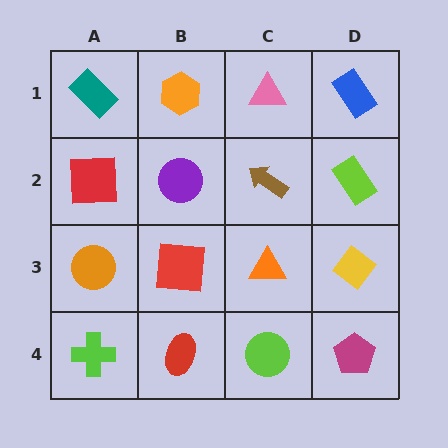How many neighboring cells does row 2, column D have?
3.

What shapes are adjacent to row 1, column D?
A lime rectangle (row 2, column D), a pink triangle (row 1, column C).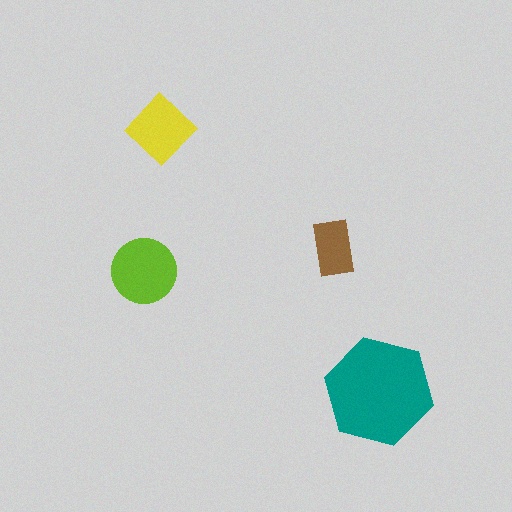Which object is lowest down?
The teal hexagon is bottommost.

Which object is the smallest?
The brown rectangle.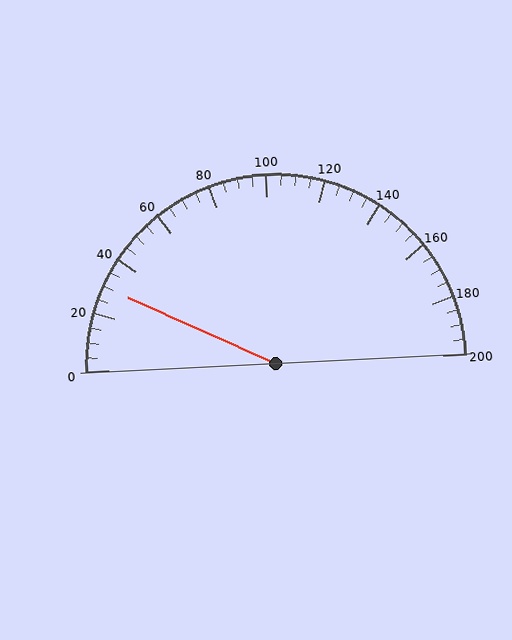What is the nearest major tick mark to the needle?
The nearest major tick mark is 40.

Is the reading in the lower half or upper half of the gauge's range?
The reading is in the lower half of the range (0 to 200).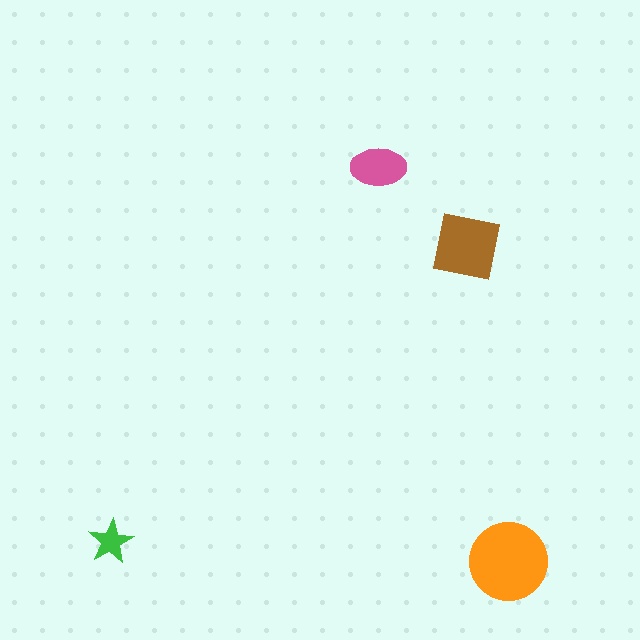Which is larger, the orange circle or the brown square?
The orange circle.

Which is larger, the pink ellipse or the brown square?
The brown square.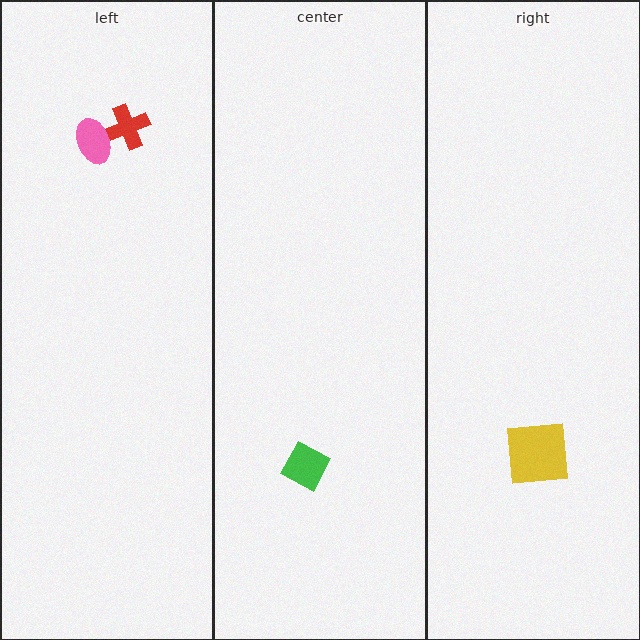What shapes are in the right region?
The yellow square.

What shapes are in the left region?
The red cross, the pink ellipse.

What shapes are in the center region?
The green diamond.